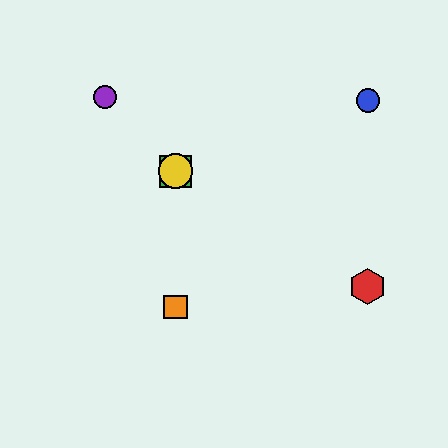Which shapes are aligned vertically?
The green square, the yellow circle, the orange square are aligned vertically.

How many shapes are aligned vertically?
3 shapes (the green square, the yellow circle, the orange square) are aligned vertically.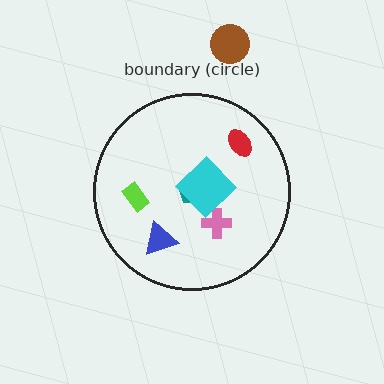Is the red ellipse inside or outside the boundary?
Inside.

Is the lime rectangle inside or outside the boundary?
Inside.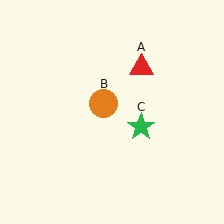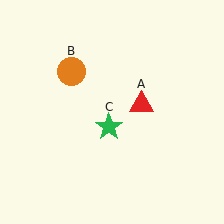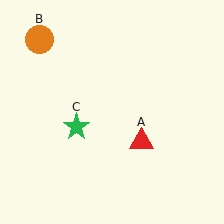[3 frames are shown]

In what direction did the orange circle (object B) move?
The orange circle (object B) moved up and to the left.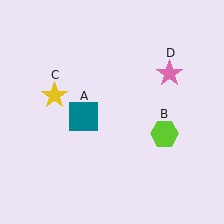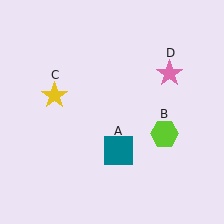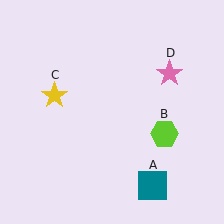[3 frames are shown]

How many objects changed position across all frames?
1 object changed position: teal square (object A).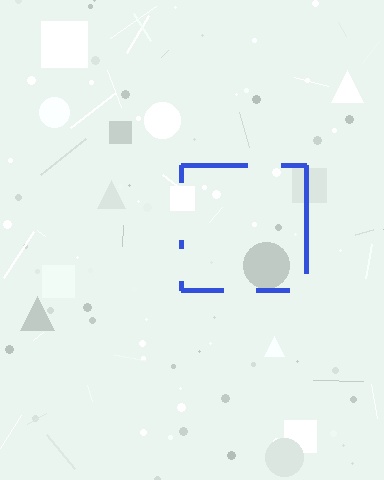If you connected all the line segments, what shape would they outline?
They would outline a square.